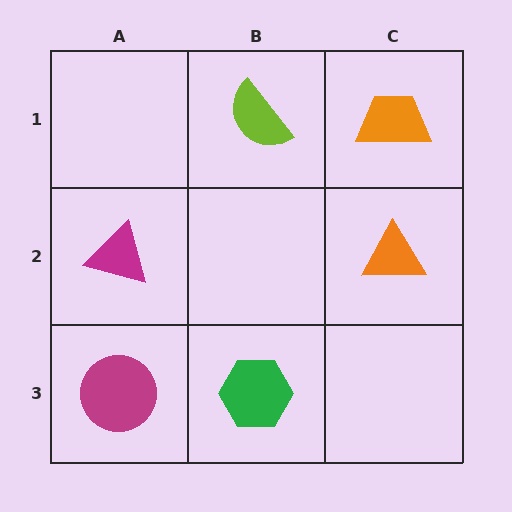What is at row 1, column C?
An orange trapezoid.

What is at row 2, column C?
An orange triangle.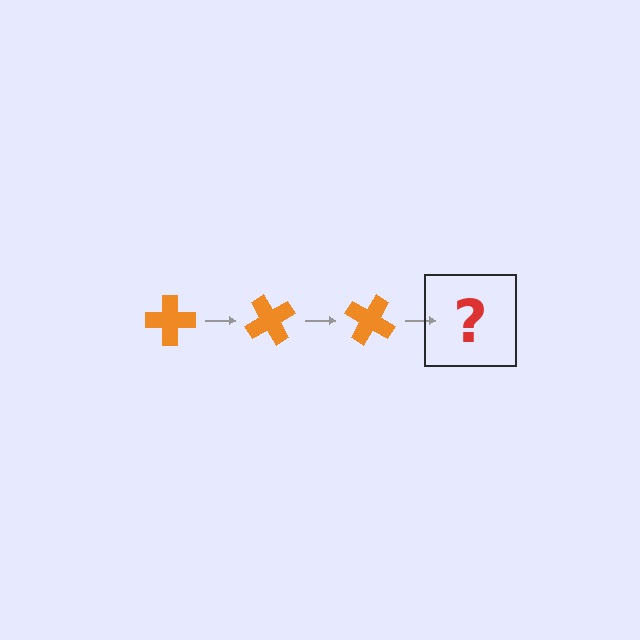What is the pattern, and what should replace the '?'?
The pattern is that the cross rotates 60 degrees each step. The '?' should be an orange cross rotated 180 degrees.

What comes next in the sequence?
The next element should be an orange cross rotated 180 degrees.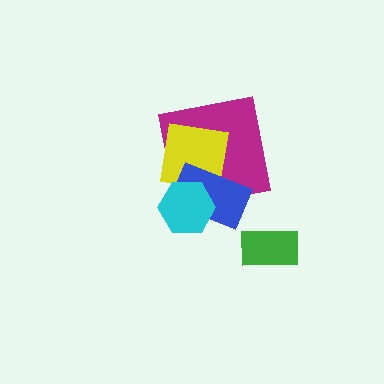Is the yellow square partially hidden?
Yes, it is partially covered by another shape.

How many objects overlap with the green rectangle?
0 objects overlap with the green rectangle.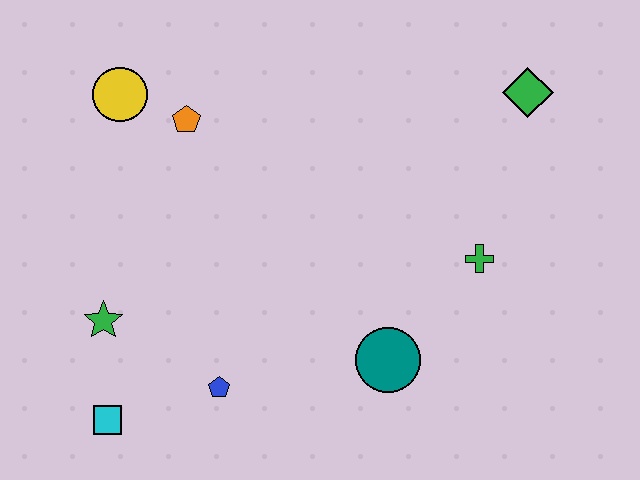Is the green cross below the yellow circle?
Yes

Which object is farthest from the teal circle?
The yellow circle is farthest from the teal circle.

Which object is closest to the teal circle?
The green cross is closest to the teal circle.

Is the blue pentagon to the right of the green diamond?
No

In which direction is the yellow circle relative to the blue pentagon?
The yellow circle is above the blue pentagon.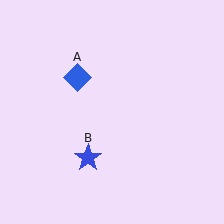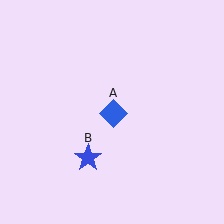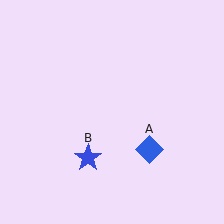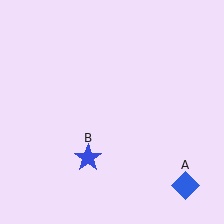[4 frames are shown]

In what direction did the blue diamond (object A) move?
The blue diamond (object A) moved down and to the right.